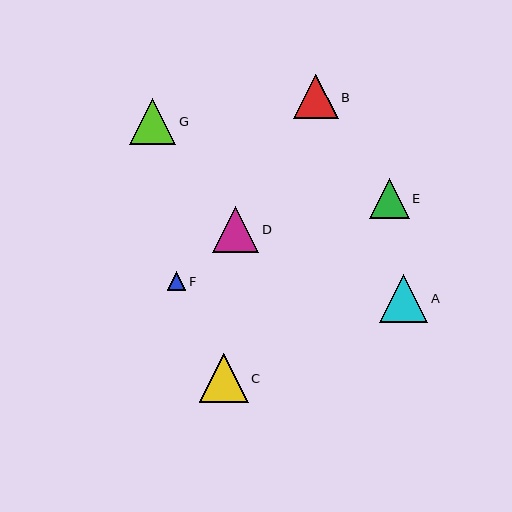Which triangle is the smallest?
Triangle F is the smallest with a size of approximately 18 pixels.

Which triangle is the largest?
Triangle C is the largest with a size of approximately 49 pixels.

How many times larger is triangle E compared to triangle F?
Triangle E is approximately 2.2 times the size of triangle F.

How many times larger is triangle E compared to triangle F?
Triangle E is approximately 2.2 times the size of triangle F.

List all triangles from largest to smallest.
From largest to smallest: C, A, G, D, B, E, F.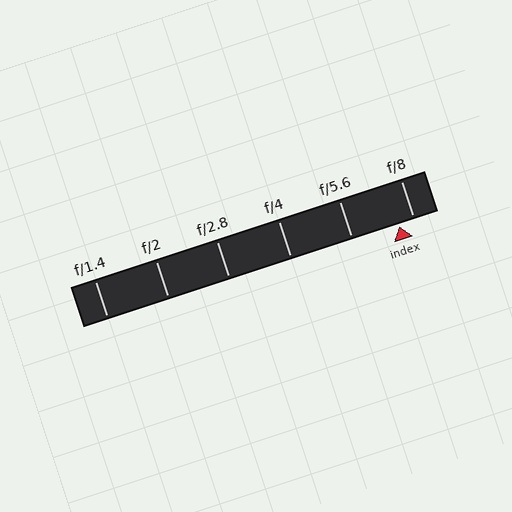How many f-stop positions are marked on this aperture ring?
There are 6 f-stop positions marked.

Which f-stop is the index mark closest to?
The index mark is closest to f/8.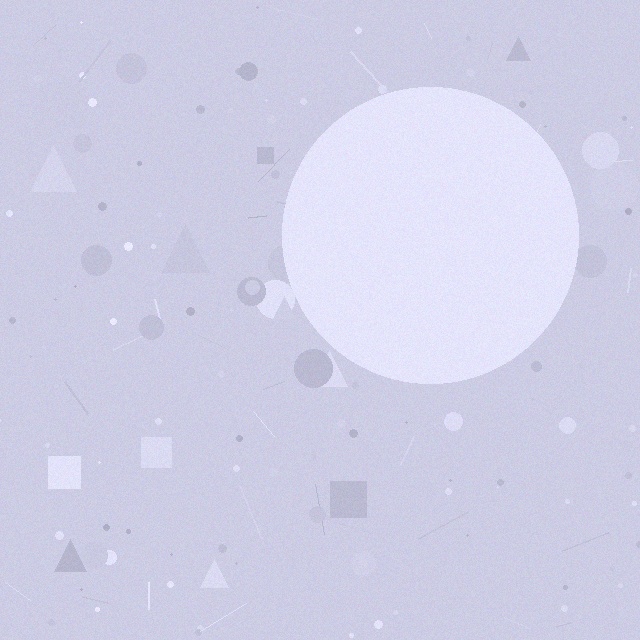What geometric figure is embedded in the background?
A circle is embedded in the background.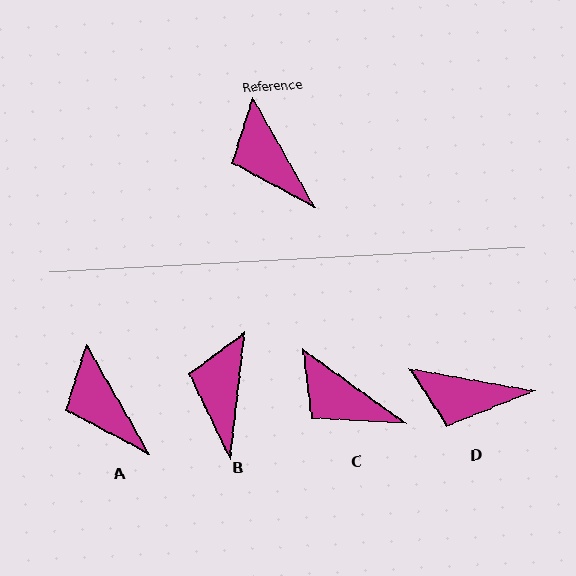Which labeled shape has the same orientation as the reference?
A.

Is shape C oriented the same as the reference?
No, it is off by about 25 degrees.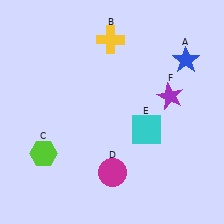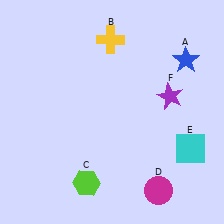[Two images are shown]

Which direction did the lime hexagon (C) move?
The lime hexagon (C) moved right.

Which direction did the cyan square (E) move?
The cyan square (E) moved right.